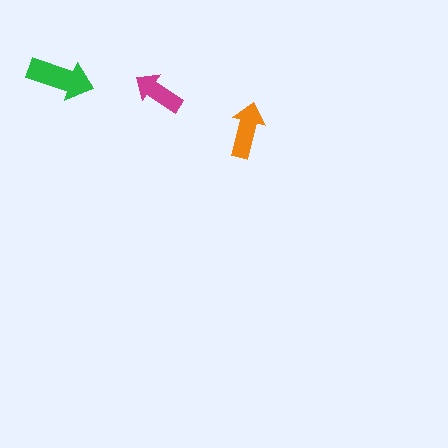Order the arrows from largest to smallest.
the green one, the orange one, the magenta one.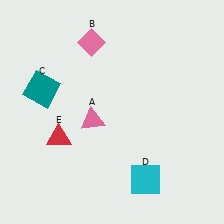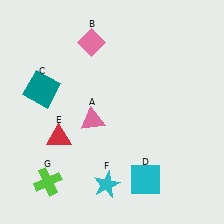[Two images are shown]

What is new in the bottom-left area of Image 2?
A lime cross (G) was added in the bottom-left area of Image 2.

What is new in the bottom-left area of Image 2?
A cyan star (F) was added in the bottom-left area of Image 2.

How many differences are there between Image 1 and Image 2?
There are 2 differences between the two images.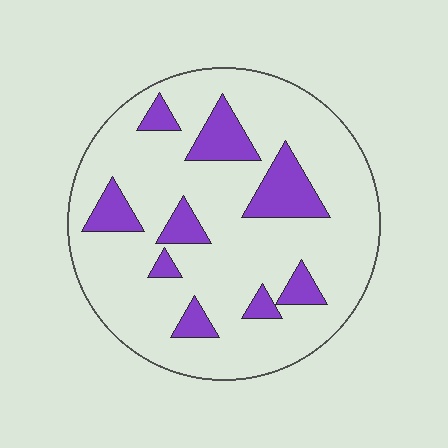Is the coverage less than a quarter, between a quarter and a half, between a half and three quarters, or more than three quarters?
Less than a quarter.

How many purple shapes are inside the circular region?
9.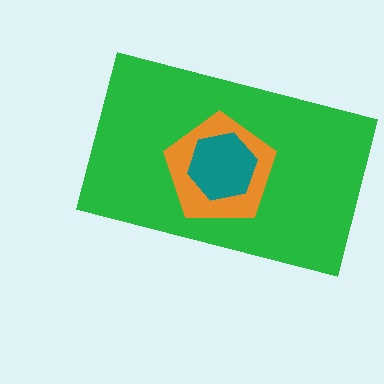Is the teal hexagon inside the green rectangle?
Yes.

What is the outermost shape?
The green rectangle.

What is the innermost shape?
The teal hexagon.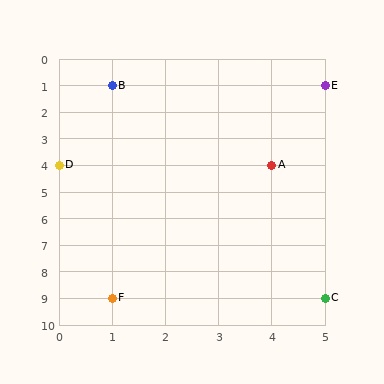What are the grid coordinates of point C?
Point C is at grid coordinates (5, 9).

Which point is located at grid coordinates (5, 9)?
Point C is at (5, 9).